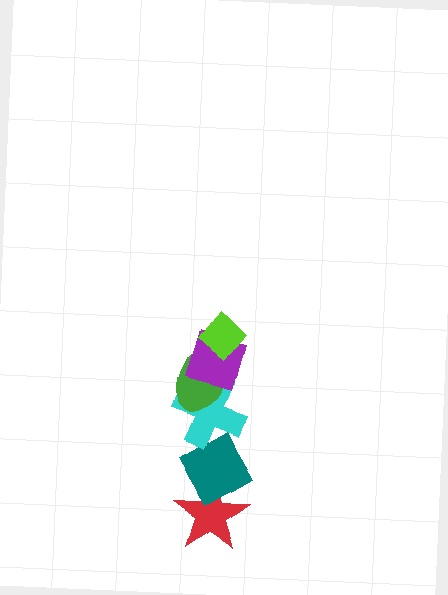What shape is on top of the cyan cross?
The green ellipse is on top of the cyan cross.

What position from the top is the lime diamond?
The lime diamond is 1st from the top.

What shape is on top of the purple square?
The lime diamond is on top of the purple square.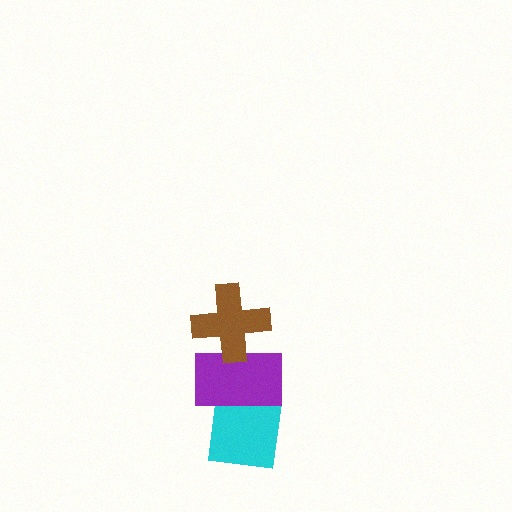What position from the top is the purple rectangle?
The purple rectangle is 2nd from the top.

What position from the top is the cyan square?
The cyan square is 3rd from the top.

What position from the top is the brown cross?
The brown cross is 1st from the top.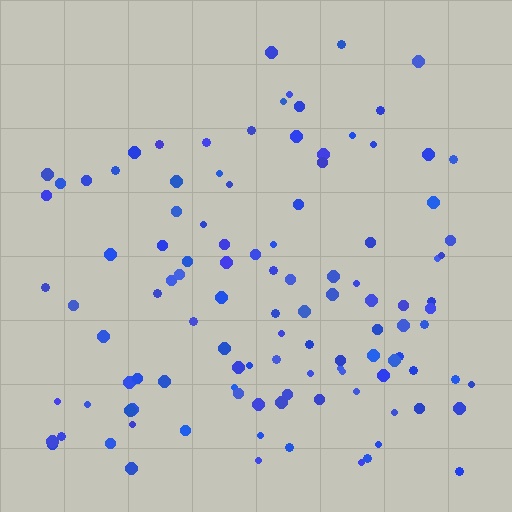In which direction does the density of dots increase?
From top to bottom, with the bottom side densest.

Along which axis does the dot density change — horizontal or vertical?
Vertical.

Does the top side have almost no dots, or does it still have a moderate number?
Still a moderate number, just noticeably fewer than the bottom.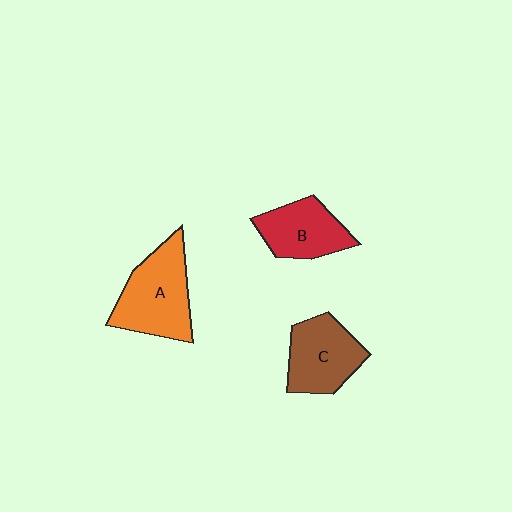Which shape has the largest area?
Shape A (orange).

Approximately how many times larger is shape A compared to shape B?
Approximately 1.3 times.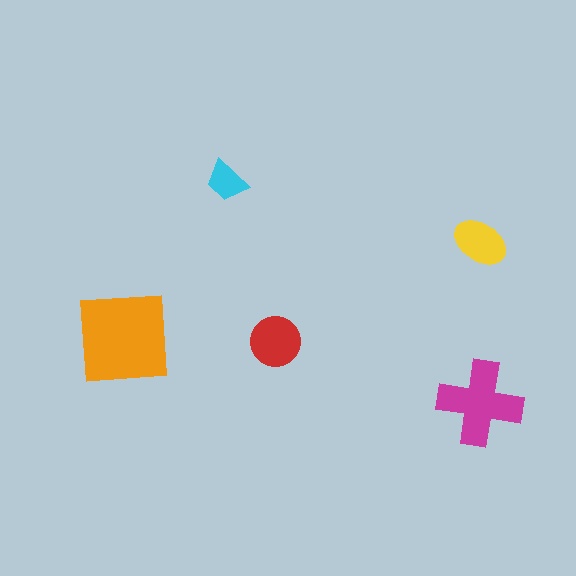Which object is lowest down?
The magenta cross is bottommost.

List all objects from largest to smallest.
The orange square, the magenta cross, the red circle, the yellow ellipse, the cyan trapezoid.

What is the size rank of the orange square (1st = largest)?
1st.